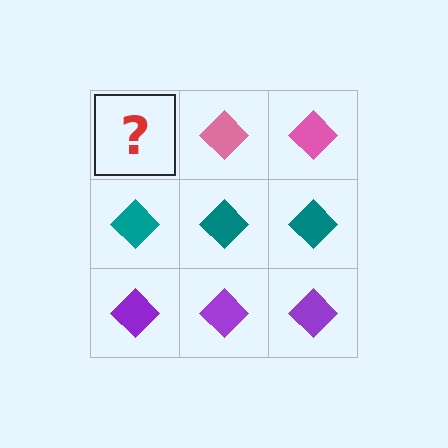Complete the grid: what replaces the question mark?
The question mark should be replaced with a pink diamond.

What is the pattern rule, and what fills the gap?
The rule is that each row has a consistent color. The gap should be filled with a pink diamond.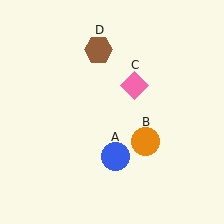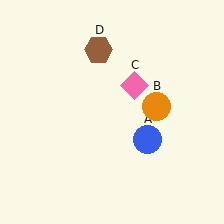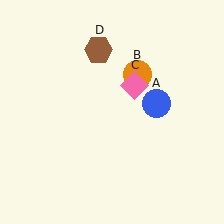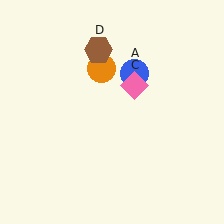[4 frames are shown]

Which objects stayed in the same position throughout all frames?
Pink diamond (object C) and brown hexagon (object D) remained stationary.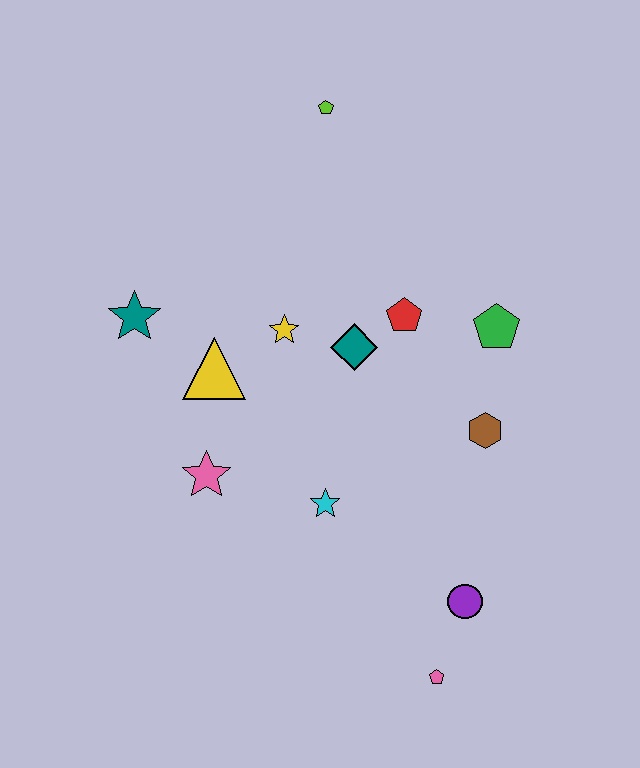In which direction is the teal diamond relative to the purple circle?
The teal diamond is above the purple circle.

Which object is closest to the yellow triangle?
The yellow star is closest to the yellow triangle.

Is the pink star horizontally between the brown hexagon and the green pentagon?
No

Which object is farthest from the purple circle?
The lime pentagon is farthest from the purple circle.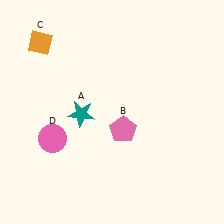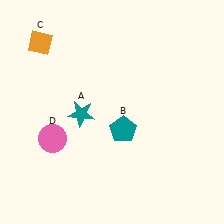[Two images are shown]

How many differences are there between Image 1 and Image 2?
There is 1 difference between the two images.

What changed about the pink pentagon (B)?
In Image 1, B is pink. In Image 2, it changed to teal.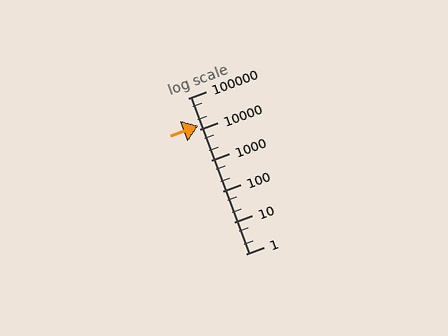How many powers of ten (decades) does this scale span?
The scale spans 5 decades, from 1 to 100000.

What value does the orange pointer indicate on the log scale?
The pointer indicates approximately 13000.